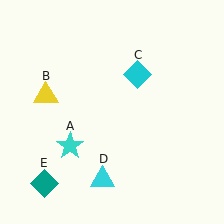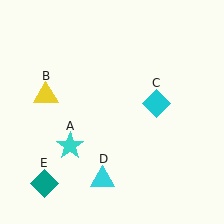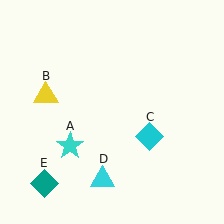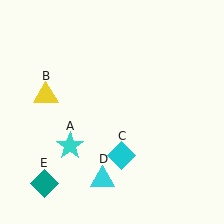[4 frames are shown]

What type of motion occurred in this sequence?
The cyan diamond (object C) rotated clockwise around the center of the scene.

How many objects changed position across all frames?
1 object changed position: cyan diamond (object C).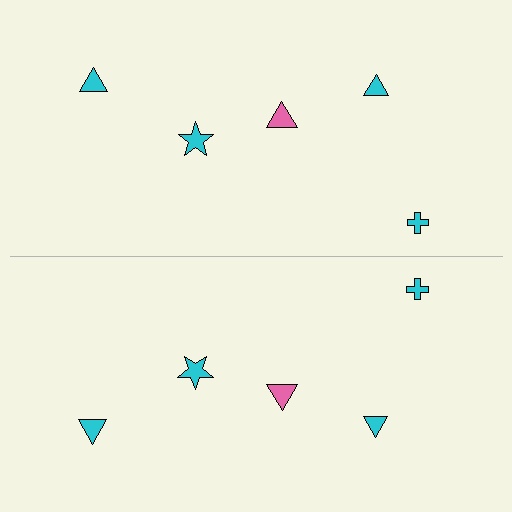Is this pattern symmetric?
Yes, this pattern has bilateral (reflection) symmetry.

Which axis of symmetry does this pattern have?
The pattern has a horizontal axis of symmetry running through the center of the image.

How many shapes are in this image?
There are 10 shapes in this image.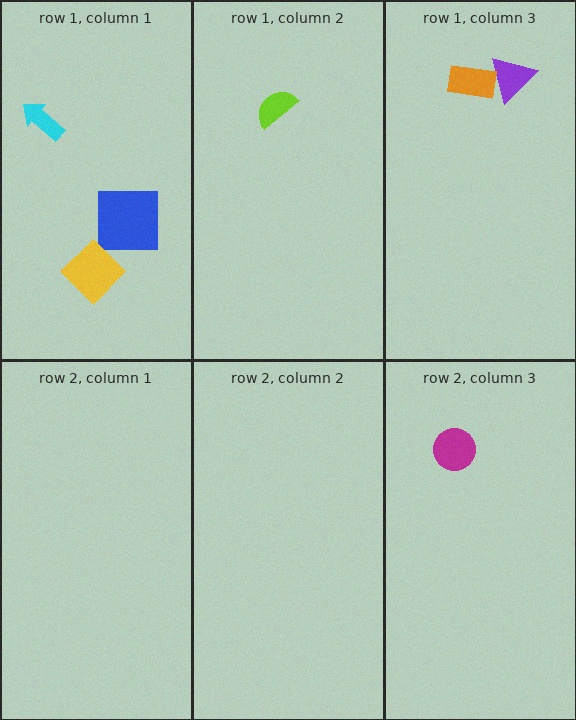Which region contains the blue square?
The row 1, column 1 region.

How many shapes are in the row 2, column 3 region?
1.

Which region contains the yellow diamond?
The row 1, column 1 region.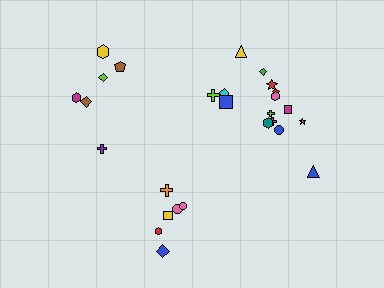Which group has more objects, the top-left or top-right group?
The top-right group.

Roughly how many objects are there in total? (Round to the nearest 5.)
Roughly 25 objects in total.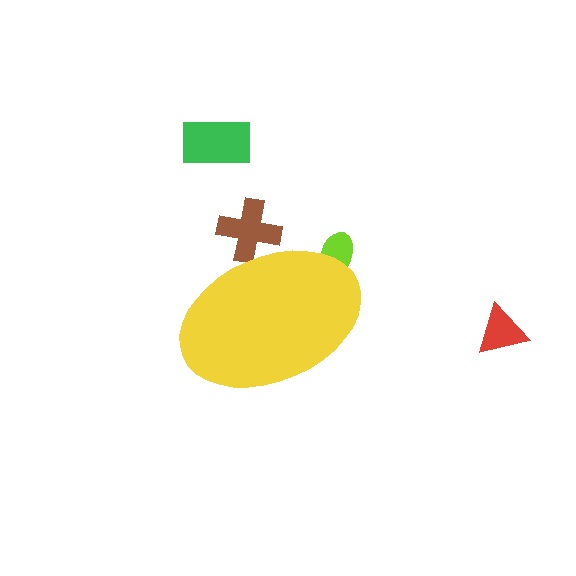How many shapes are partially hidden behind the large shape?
2 shapes are partially hidden.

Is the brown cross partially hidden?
Yes, the brown cross is partially hidden behind the yellow ellipse.